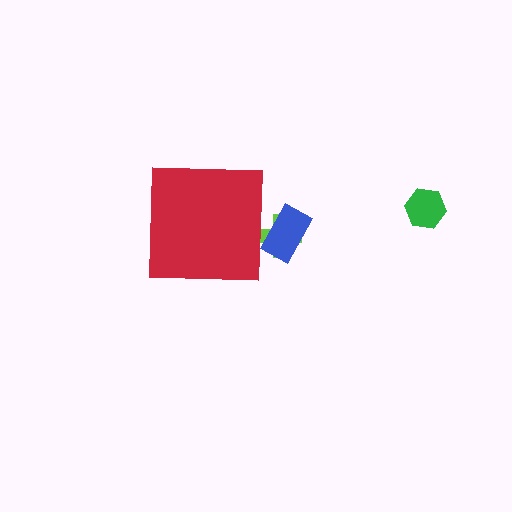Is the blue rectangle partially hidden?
Yes, the blue rectangle is partially hidden behind the red square.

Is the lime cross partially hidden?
Yes, the lime cross is partially hidden behind the red square.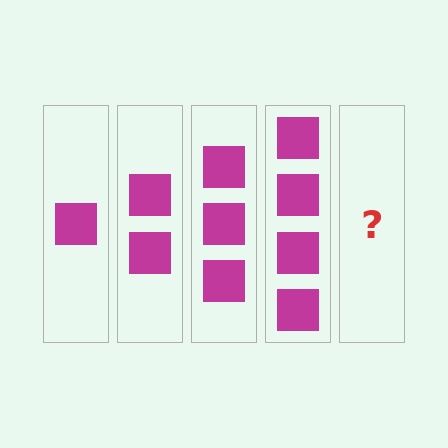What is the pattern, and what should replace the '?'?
The pattern is that each step adds one more square. The '?' should be 5 squares.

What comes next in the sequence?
The next element should be 5 squares.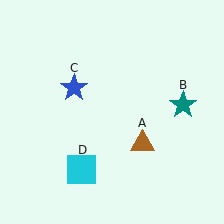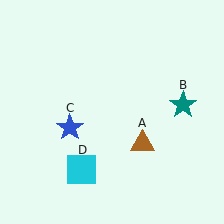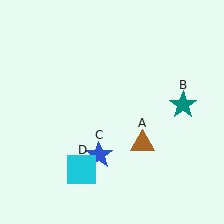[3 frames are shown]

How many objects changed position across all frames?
1 object changed position: blue star (object C).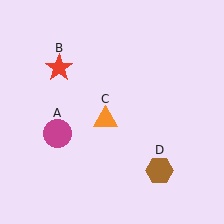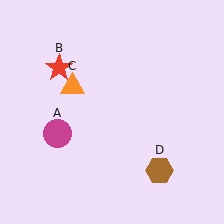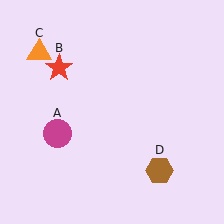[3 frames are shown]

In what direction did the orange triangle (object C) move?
The orange triangle (object C) moved up and to the left.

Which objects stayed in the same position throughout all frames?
Magenta circle (object A) and red star (object B) and brown hexagon (object D) remained stationary.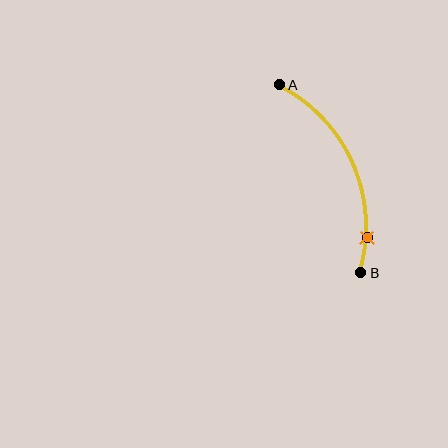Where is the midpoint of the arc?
The arc midpoint is the point on the curve farthest from the straight line joining A and B. It sits to the right of that line.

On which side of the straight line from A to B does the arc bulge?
The arc bulges to the right of the straight line connecting A and B.